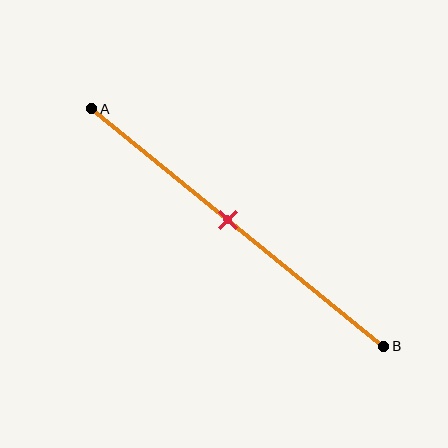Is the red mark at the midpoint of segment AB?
No, the mark is at about 45% from A, not at the 50% midpoint.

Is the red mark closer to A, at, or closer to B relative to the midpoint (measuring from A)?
The red mark is closer to point A than the midpoint of segment AB.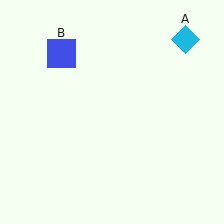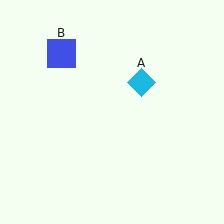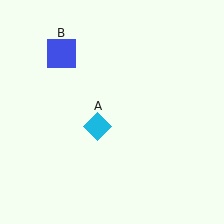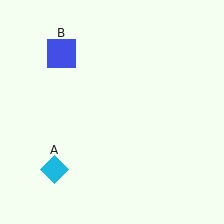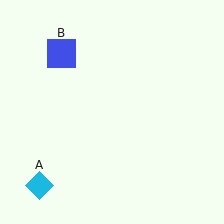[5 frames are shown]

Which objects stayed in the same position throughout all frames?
Blue square (object B) remained stationary.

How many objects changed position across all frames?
1 object changed position: cyan diamond (object A).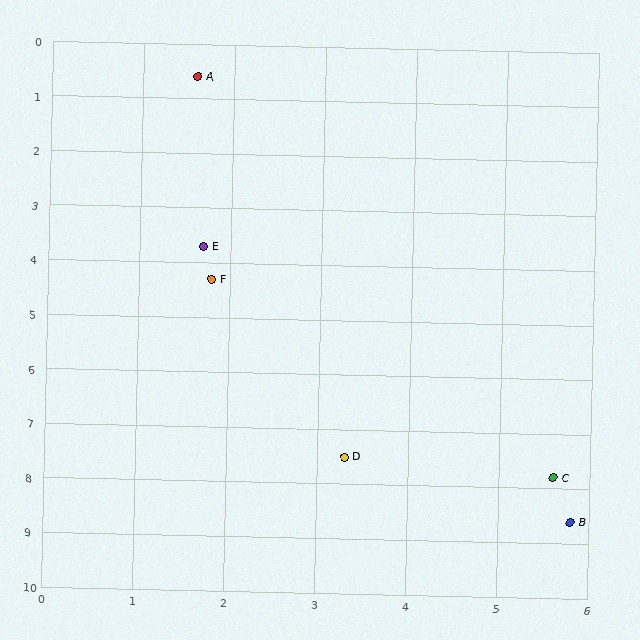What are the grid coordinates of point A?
Point A is at approximately (1.6, 0.6).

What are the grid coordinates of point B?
Point B is at approximately (5.8, 8.6).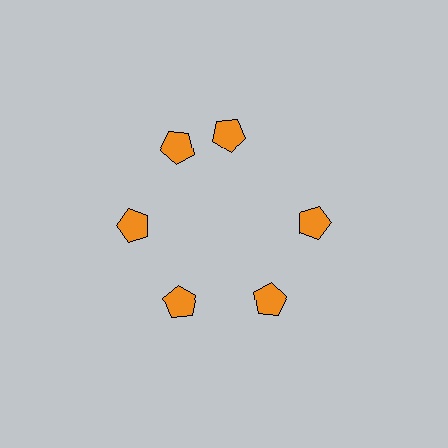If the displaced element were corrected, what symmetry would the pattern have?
It would have 6-fold rotational symmetry — the pattern would map onto itself every 60 degrees.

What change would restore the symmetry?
The symmetry would be restored by rotating it back into even spacing with its neighbors so that all 6 pentagons sit at equal angles and equal distance from the center.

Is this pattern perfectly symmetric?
No. The 6 orange pentagons are arranged in a ring, but one element near the 1 o'clock position is rotated out of alignment along the ring, breaking the 6-fold rotational symmetry.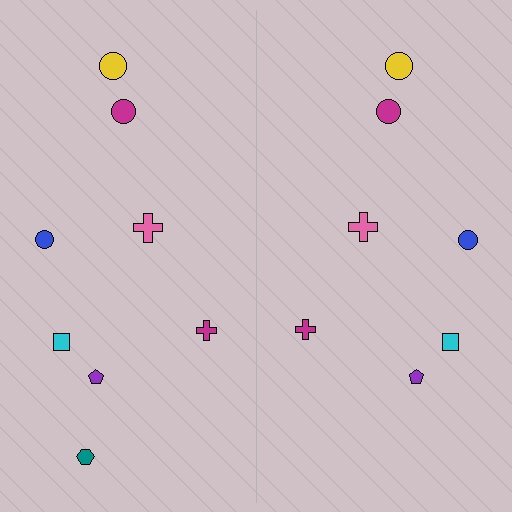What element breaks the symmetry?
A teal hexagon is missing from the right side.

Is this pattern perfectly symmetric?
No, the pattern is not perfectly symmetric. A teal hexagon is missing from the right side.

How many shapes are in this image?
There are 15 shapes in this image.